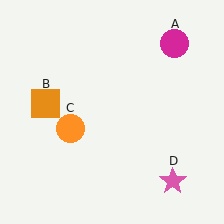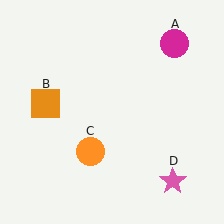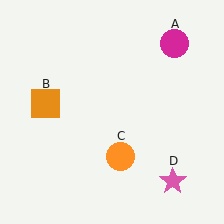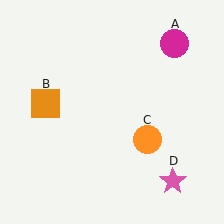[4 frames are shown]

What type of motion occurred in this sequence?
The orange circle (object C) rotated counterclockwise around the center of the scene.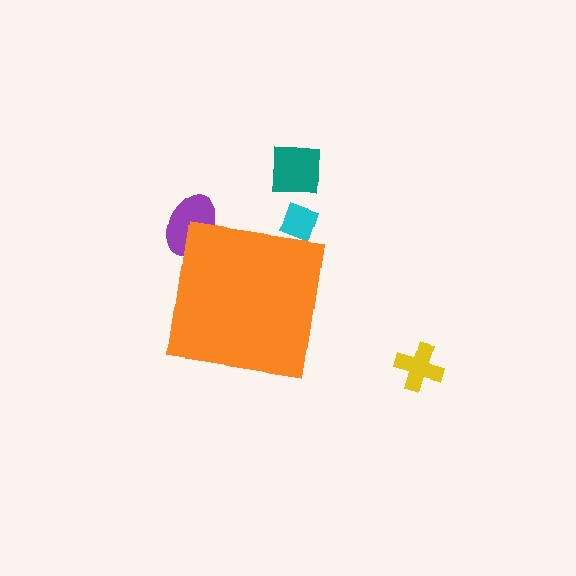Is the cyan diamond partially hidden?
Yes, the cyan diamond is partially hidden behind the orange square.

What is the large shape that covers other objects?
An orange square.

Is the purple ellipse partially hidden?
Yes, the purple ellipse is partially hidden behind the orange square.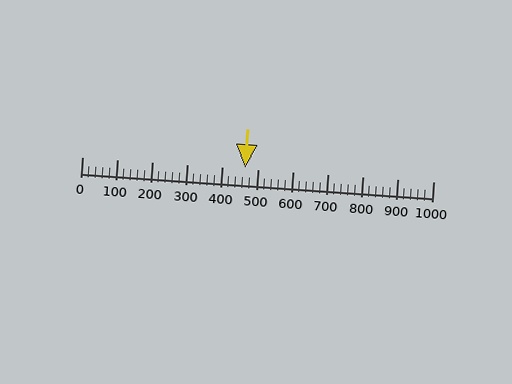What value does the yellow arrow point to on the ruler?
The yellow arrow points to approximately 464.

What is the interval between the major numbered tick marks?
The major tick marks are spaced 100 units apart.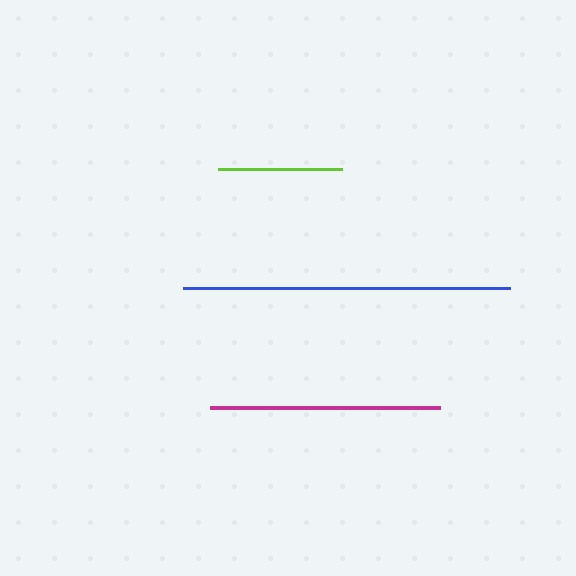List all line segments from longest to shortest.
From longest to shortest: blue, magenta, lime.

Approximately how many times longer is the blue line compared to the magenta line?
The blue line is approximately 1.4 times the length of the magenta line.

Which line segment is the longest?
The blue line is the longest at approximately 327 pixels.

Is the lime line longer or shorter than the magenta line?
The magenta line is longer than the lime line.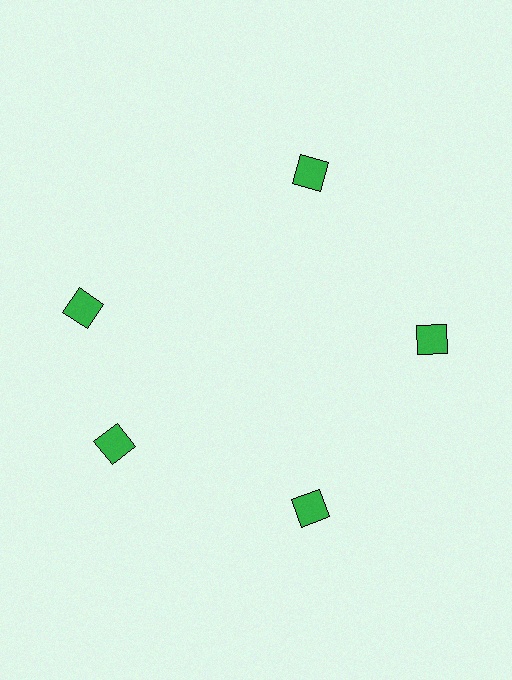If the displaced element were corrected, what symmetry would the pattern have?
It would have 5-fold rotational symmetry — the pattern would map onto itself every 72 degrees.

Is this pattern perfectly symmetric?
No. The 5 green diamonds are arranged in a ring, but one element near the 10 o'clock position is rotated out of alignment along the ring, breaking the 5-fold rotational symmetry.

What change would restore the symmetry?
The symmetry would be restored by rotating it back into even spacing with its neighbors so that all 5 diamonds sit at equal angles and equal distance from the center.